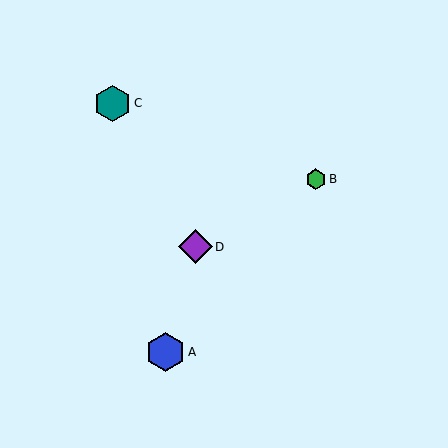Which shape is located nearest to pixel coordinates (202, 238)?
The purple diamond (labeled D) at (196, 247) is nearest to that location.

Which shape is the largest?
The blue hexagon (labeled A) is the largest.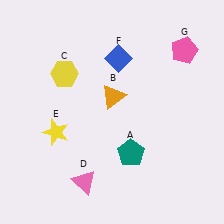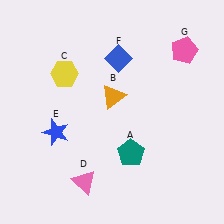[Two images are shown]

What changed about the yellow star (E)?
In Image 1, E is yellow. In Image 2, it changed to blue.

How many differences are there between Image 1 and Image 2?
There is 1 difference between the two images.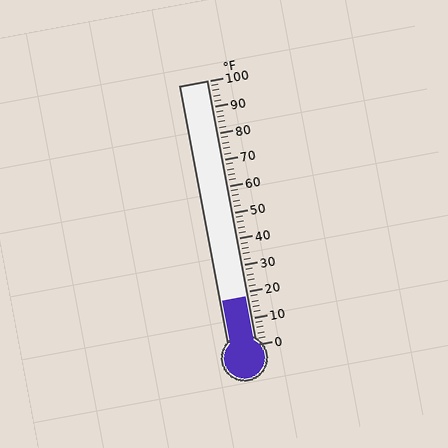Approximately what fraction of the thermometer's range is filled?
The thermometer is filled to approximately 20% of its range.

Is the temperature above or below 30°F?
The temperature is below 30°F.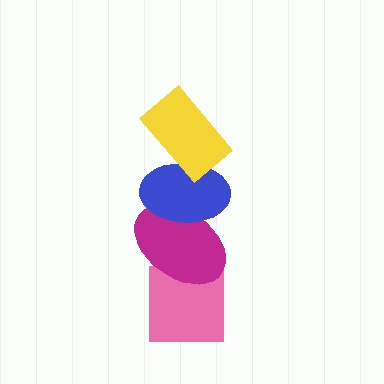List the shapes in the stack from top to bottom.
From top to bottom: the yellow rectangle, the blue ellipse, the magenta ellipse, the pink square.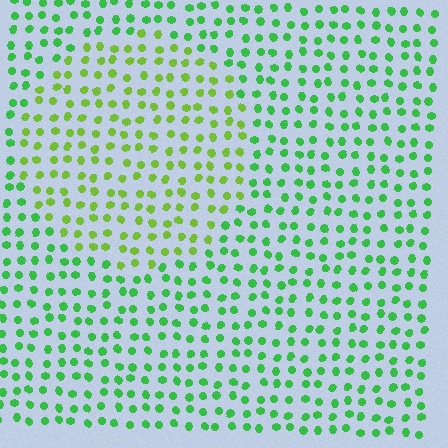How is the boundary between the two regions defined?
The boundary is defined purely by a slight shift in hue (about 34 degrees). Spacing, size, and orientation are identical on both sides.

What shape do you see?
I see a circle.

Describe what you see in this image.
The image is filled with small green elements in a uniform arrangement. A circle-shaped region is visible where the elements are tinted to a slightly different hue, forming a subtle color boundary.